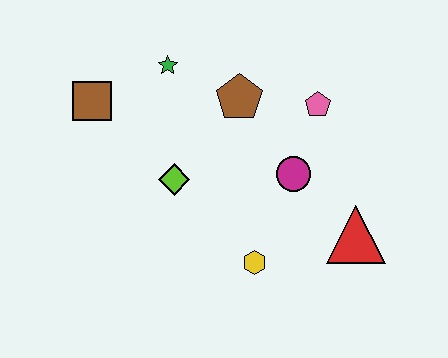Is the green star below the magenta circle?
No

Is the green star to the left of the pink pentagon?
Yes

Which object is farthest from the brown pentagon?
The red triangle is farthest from the brown pentagon.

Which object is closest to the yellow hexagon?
The magenta circle is closest to the yellow hexagon.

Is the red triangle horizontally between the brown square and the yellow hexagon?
No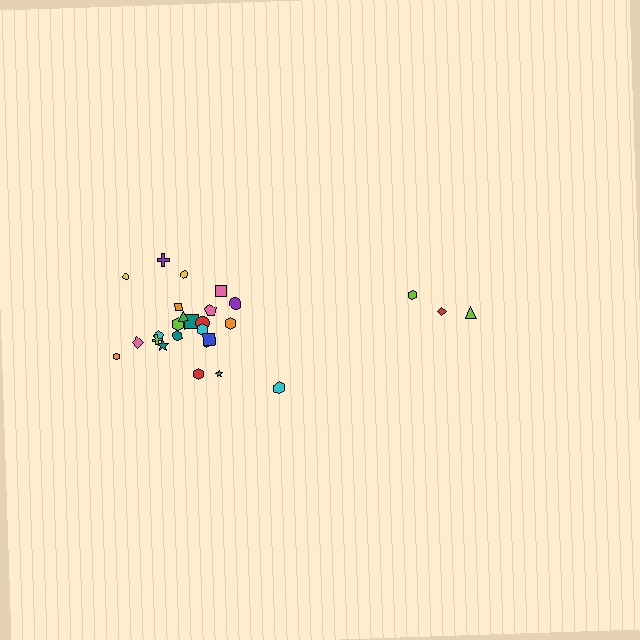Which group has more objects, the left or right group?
The left group.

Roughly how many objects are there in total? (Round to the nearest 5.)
Roughly 30 objects in total.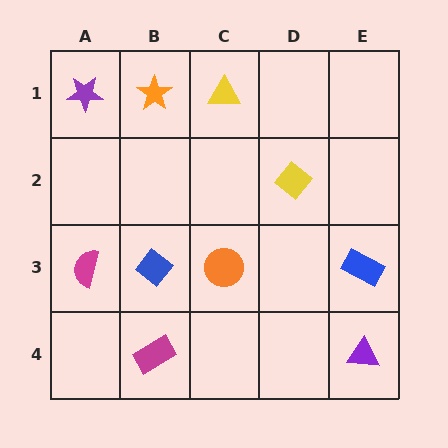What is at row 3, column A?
A magenta semicircle.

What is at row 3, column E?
A blue rectangle.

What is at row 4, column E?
A purple triangle.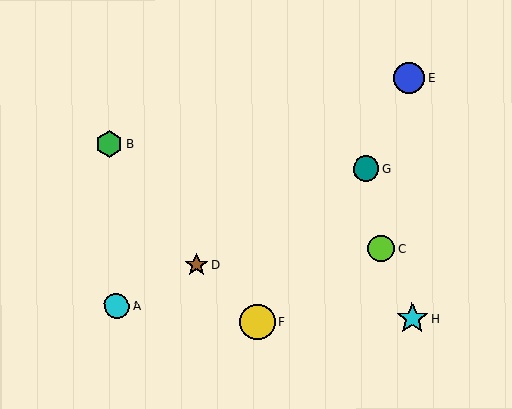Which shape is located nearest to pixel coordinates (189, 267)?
The brown star (labeled D) at (197, 265) is nearest to that location.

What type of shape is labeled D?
Shape D is a brown star.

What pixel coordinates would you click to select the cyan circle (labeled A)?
Click at (117, 306) to select the cyan circle A.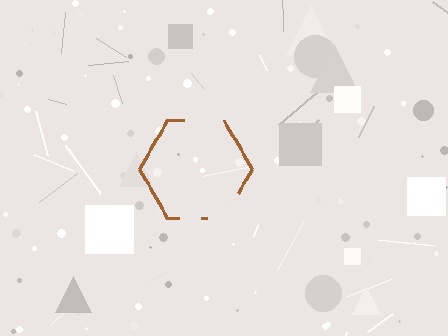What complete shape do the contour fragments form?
The contour fragments form a hexagon.